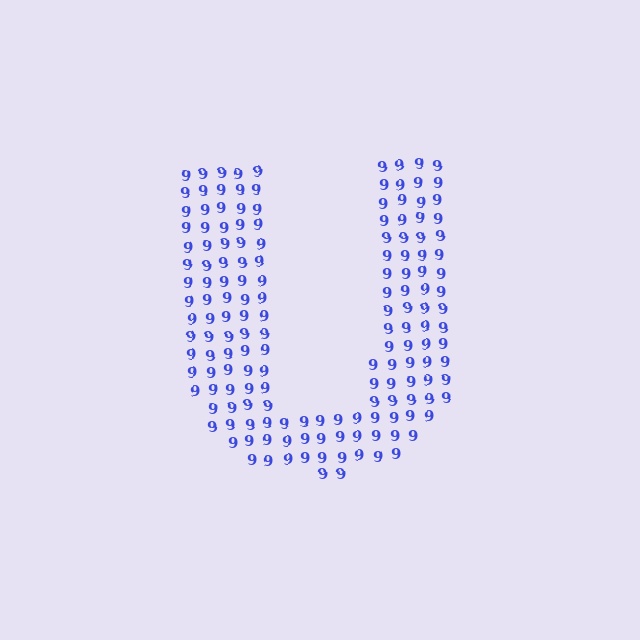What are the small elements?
The small elements are digit 9's.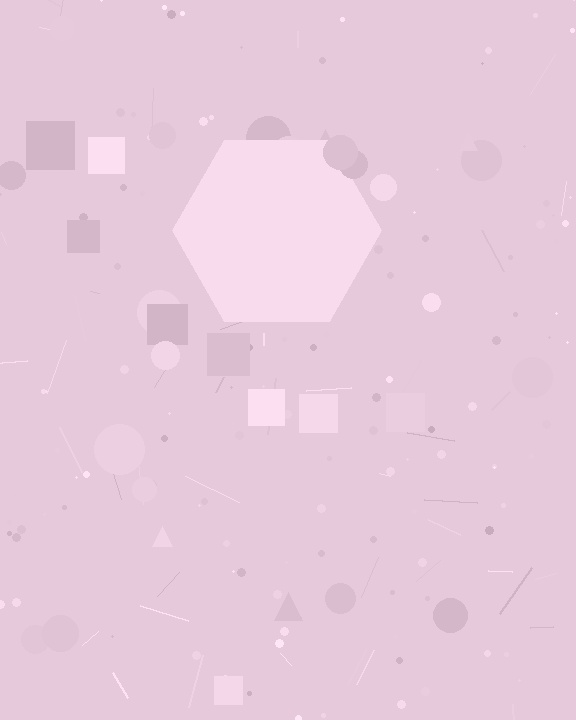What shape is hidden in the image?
A hexagon is hidden in the image.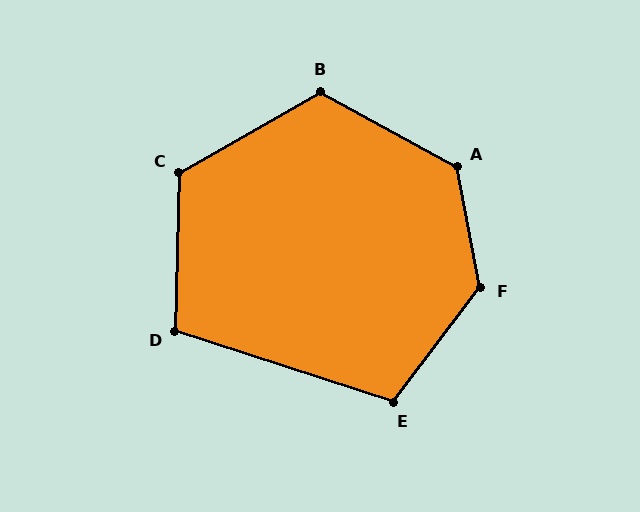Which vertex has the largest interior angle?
F, at approximately 132 degrees.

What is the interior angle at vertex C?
Approximately 121 degrees (obtuse).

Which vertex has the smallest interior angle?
D, at approximately 106 degrees.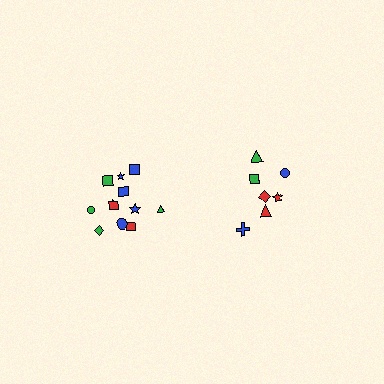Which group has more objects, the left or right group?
The left group.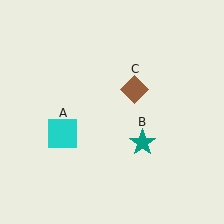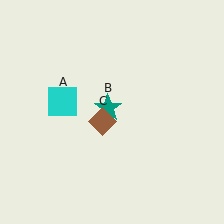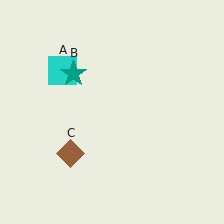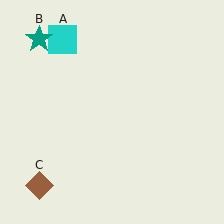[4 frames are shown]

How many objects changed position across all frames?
3 objects changed position: cyan square (object A), teal star (object B), brown diamond (object C).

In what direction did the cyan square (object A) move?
The cyan square (object A) moved up.